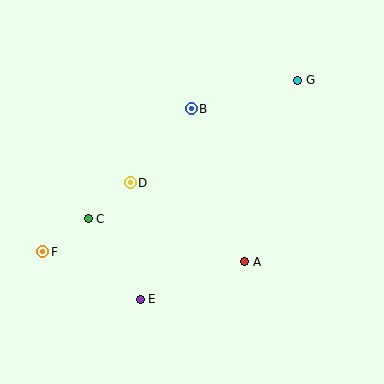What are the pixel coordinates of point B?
Point B is at (191, 109).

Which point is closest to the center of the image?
Point D at (130, 183) is closest to the center.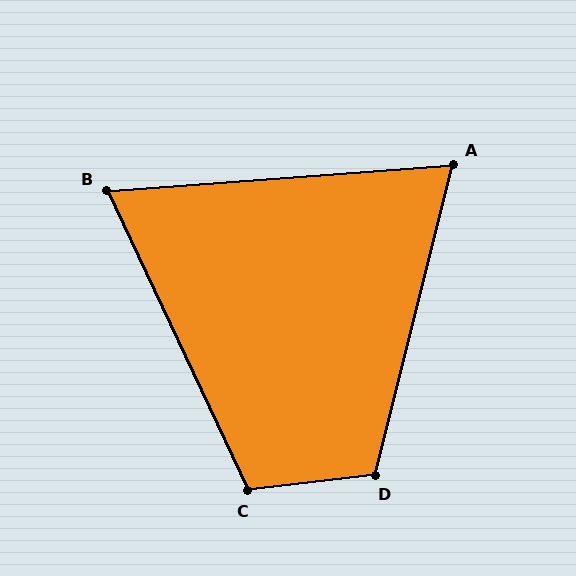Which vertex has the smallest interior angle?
B, at approximately 69 degrees.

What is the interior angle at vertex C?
Approximately 108 degrees (obtuse).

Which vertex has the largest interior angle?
D, at approximately 111 degrees.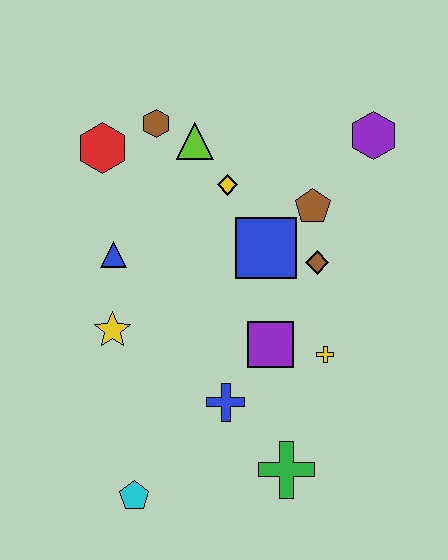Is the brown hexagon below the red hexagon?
No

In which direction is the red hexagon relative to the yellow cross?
The red hexagon is to the left of the yellow cross.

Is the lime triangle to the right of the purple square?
No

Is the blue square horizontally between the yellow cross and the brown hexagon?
Yes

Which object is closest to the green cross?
The blue cross is closest to the green cross.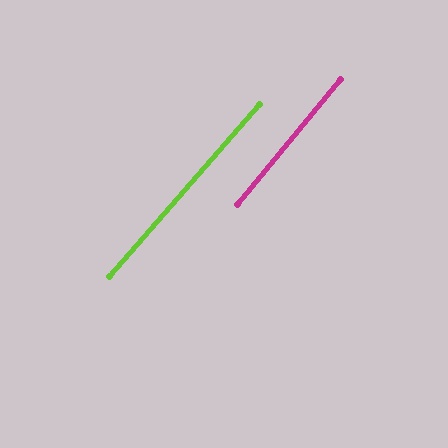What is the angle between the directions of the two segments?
Approximately 2 degrees.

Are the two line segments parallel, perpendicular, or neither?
Parallel — their directions differ by only 1.7°.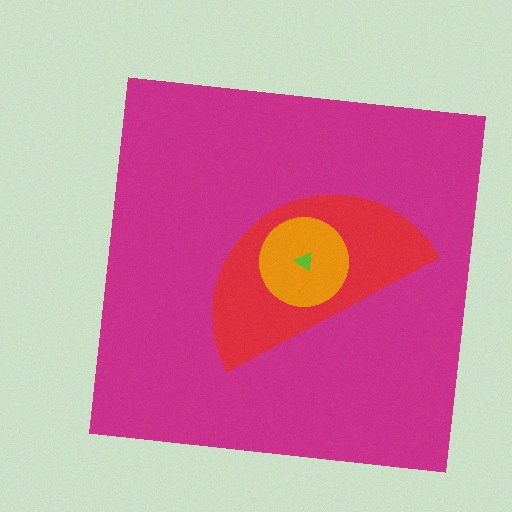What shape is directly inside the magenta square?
The red semicircle.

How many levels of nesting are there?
4.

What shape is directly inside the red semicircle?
The orange circle.